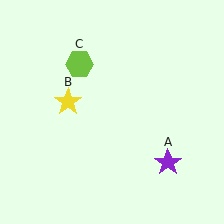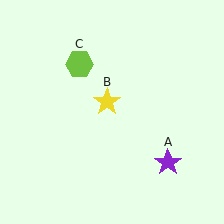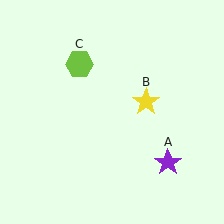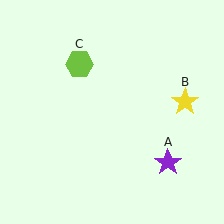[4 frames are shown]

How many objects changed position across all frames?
1 object changed position: yellow star (object B).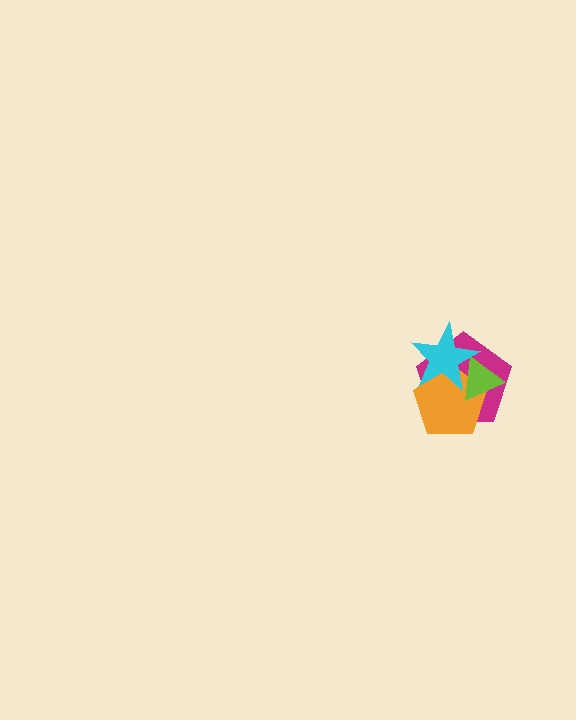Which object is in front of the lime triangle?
The cyan star is in front of the lime triangle.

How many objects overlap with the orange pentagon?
3 objects overlap with the orange pentagon.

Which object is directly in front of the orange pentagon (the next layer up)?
The lime triangle is directly in front of the orange pentagon.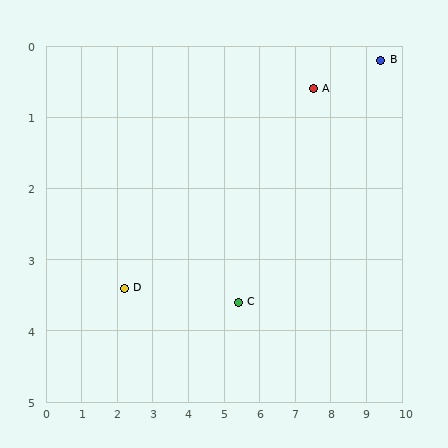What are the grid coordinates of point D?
Point D is at approximately (2.2, 3.4).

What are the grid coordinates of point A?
Point A is at approximately (7.5, 0.6).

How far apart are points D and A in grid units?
Points D and A are about 6.0 grid units apart.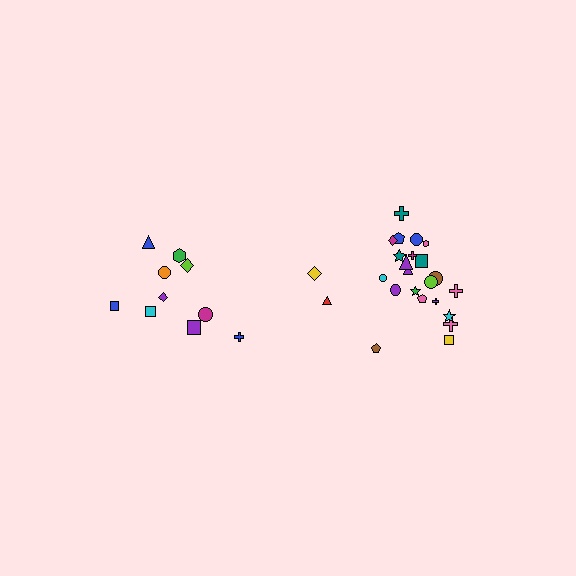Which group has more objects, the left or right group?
The right group.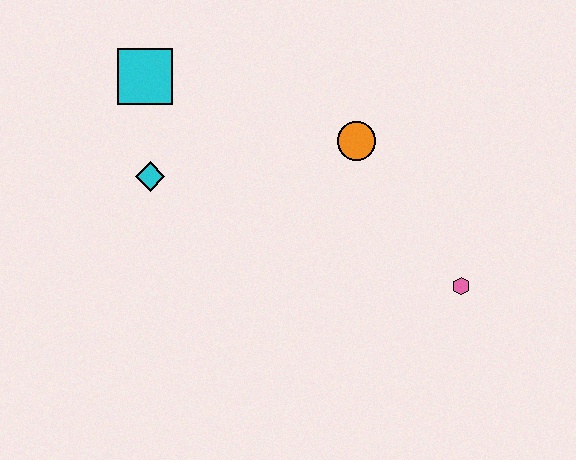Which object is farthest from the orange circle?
The cyan square is farthest from the orange circle.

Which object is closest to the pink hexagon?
The orange circle is closest to the pink hexagon.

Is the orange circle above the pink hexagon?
Yes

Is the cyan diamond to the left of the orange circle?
Yes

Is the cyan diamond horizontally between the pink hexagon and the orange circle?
No